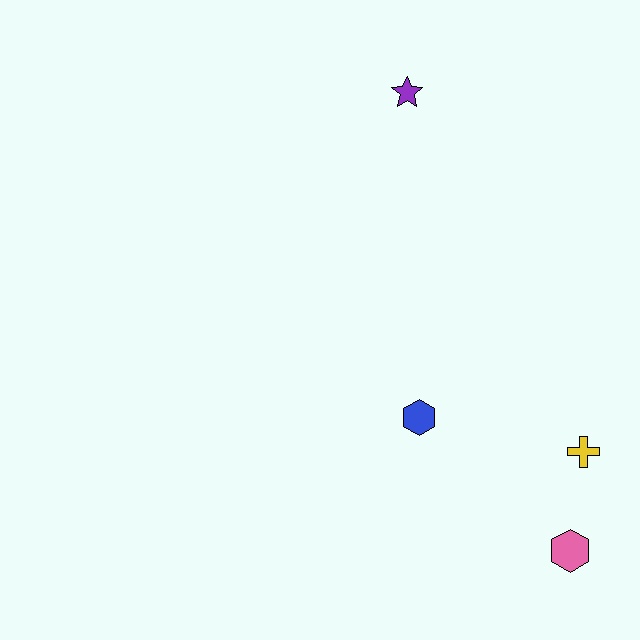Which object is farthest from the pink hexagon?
The purple star is farthest from the pink hexagon.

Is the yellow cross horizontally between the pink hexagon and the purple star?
No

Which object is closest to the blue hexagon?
The yellow cross is closest to the blue hexagon.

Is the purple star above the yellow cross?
Yes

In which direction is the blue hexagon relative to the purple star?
The blue hexagon is below the purple star.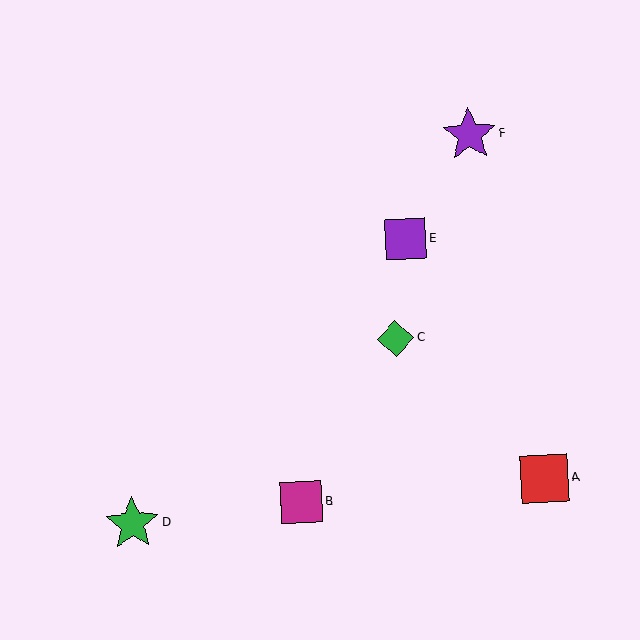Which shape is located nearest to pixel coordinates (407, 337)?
The green diamond (labeled C) at (396, 339) is nearest to that location.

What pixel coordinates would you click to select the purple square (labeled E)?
Click at (406, 239) to select the purple square E.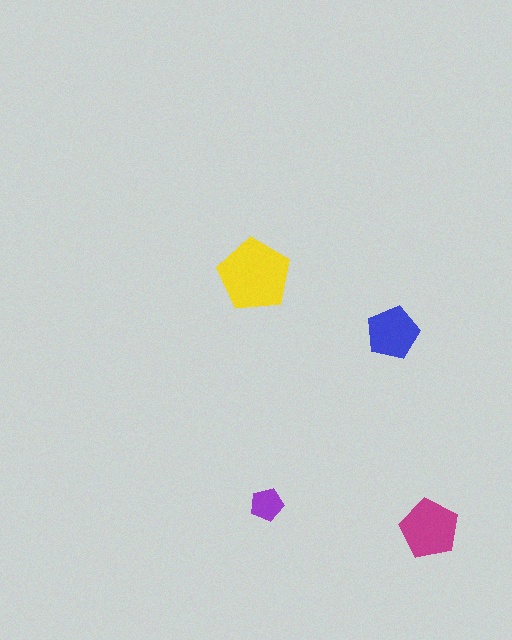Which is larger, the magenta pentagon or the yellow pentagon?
The yellow one.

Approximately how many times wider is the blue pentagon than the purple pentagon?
About 1.5 times wider.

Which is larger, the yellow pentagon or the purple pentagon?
The yellow one.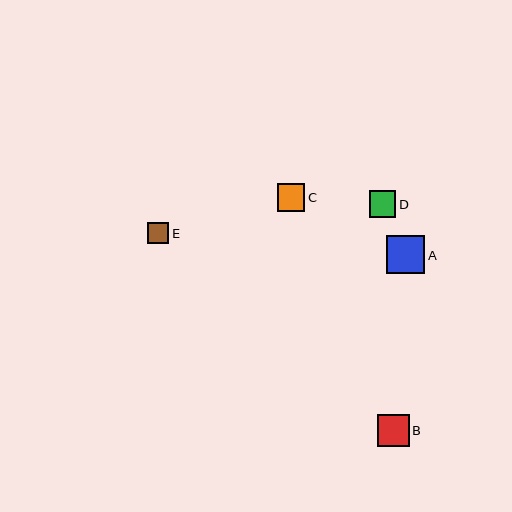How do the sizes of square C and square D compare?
Square C and square D are approximately the same size.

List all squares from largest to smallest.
From largest to smallest: A, B, C, D, E.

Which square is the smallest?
Square E is the smallest with a size of approximately 21 pixels.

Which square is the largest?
Square A is the largest with a size of approximately 38 pixels.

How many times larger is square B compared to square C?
Square B is approximately 1.1 times the size of square C.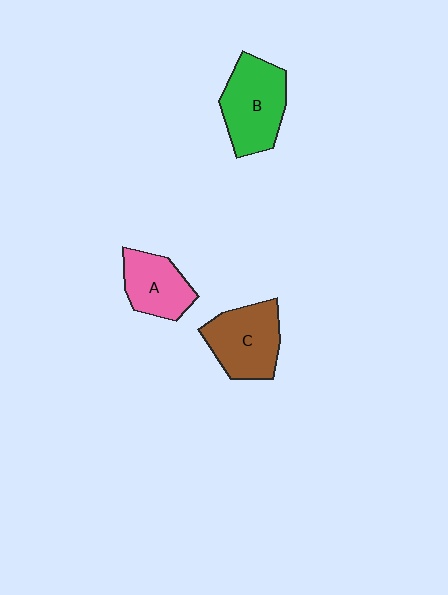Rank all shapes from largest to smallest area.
From largest to smallest: B (green), C (brown), A (pink).